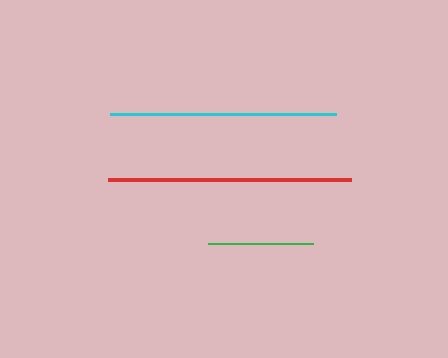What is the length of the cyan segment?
The cyan segment is approximately 226 pixels long.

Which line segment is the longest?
The red line is the longest at approximately 243 pixels.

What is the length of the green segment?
The green segment is approximately 105 pixels long.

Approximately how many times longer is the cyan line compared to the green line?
The cyan line is approximately 2.2 times the length of the green line.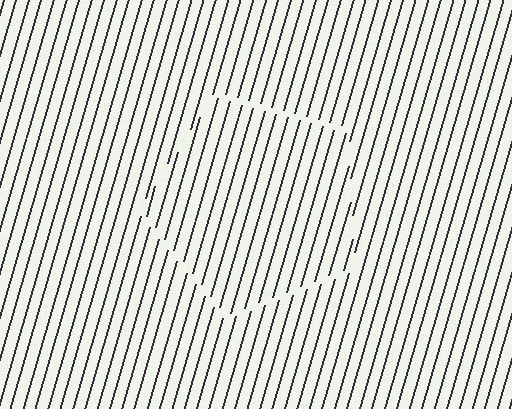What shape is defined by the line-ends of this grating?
An illusory pentagon. The interior of the shape contains the same grating, shifted by half a period — the contour is defined by the phase discontinuity where line-ends from the inner and outer gratings abut.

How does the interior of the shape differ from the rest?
The interior of the shape contains the same grating, shifted by half a period — the contour is defined by the phase discontinuity where line-ends from the inner and outer gratings abut.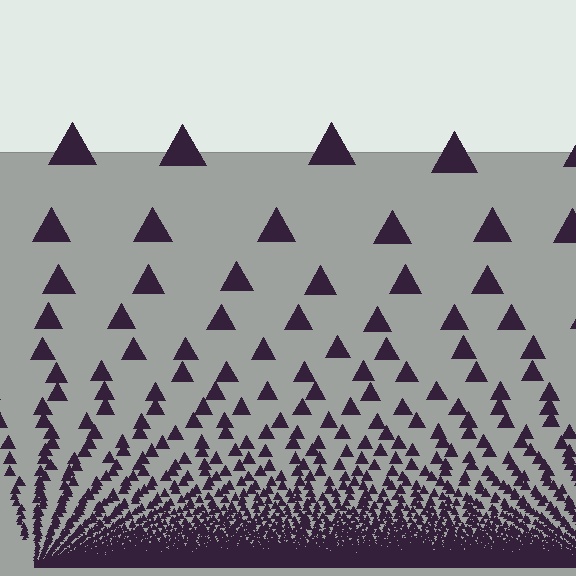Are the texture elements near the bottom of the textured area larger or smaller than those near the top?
Smaller. The gradient is inverted — elements near the bottom are smaller and denser.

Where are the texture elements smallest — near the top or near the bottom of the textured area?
Near the bottom.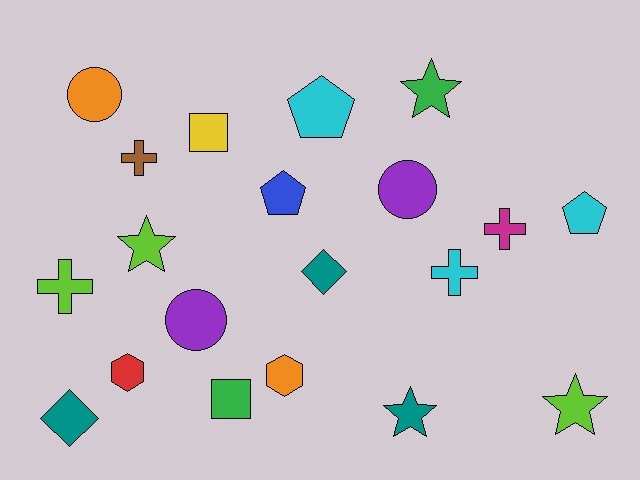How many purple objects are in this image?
There are 2 purple objects.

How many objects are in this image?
There are 20 objects.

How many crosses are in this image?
There are 4 crosses.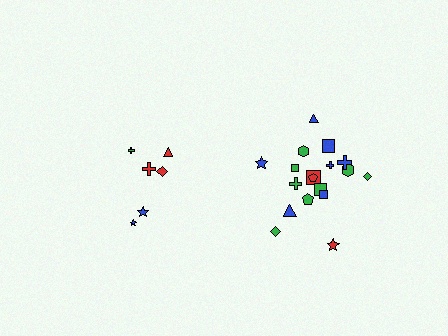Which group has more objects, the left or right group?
The right group.